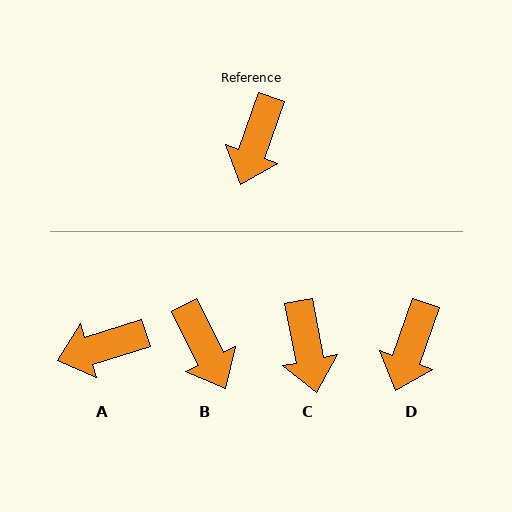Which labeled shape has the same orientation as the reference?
D.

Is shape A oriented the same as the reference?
No, it is off by about 54 degrees.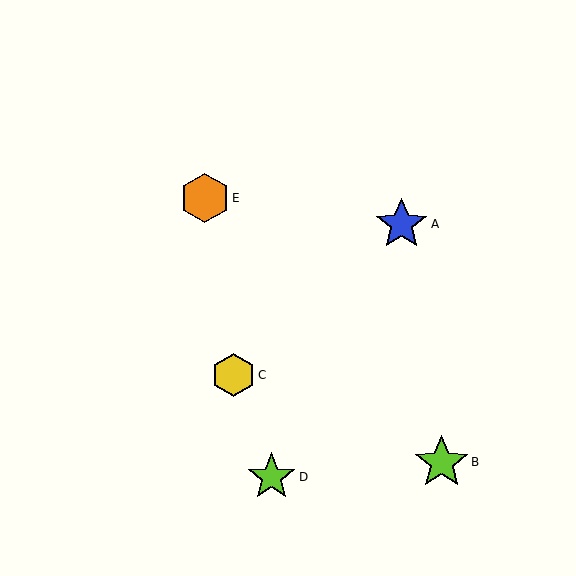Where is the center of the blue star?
The center of the blue star is at (402, 224).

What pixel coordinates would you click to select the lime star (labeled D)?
Click at (271, 477) to select the lime star D.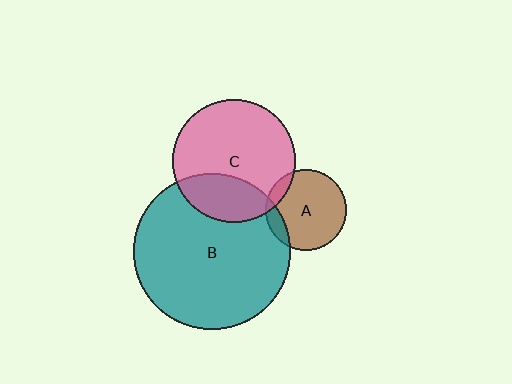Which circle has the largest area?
Circle B (teal).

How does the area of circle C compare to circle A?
Approximately 2.3 times.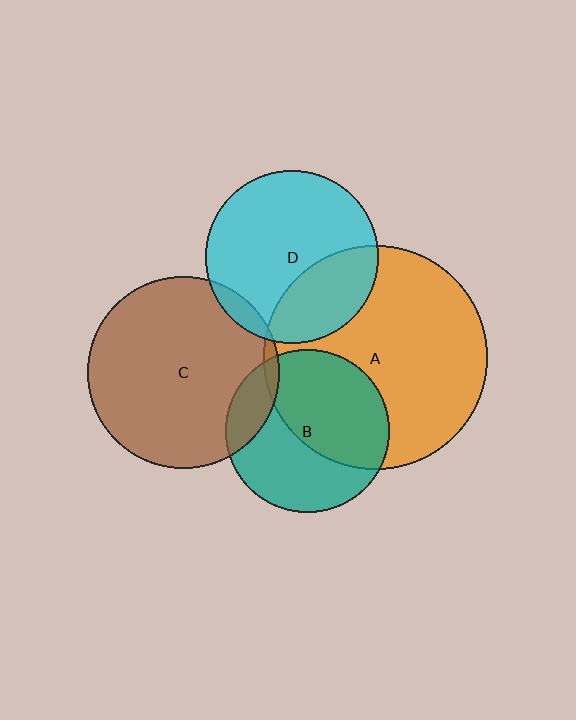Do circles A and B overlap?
Yes.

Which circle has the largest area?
Circle A (orange).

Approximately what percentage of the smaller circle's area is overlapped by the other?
Approximately 50%.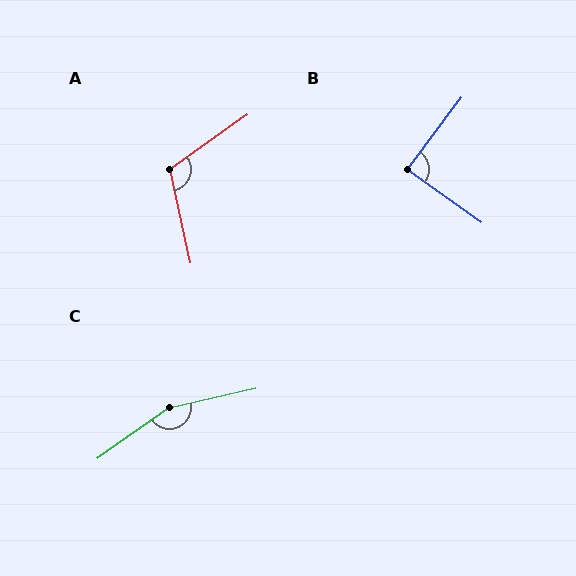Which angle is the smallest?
B, at approximately 89 degrees.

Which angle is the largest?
C, at approximately 157 degrees.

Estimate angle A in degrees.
Approximately 113 degrees.